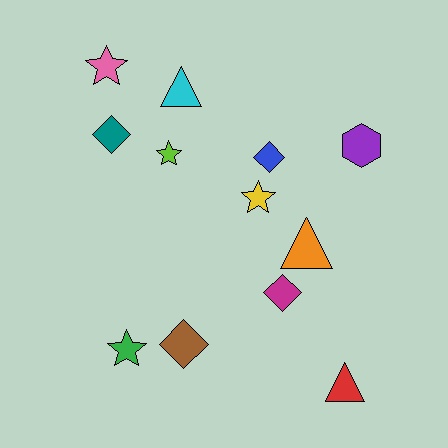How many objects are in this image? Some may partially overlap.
There are 12 objects.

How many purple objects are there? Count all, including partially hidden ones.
There is 1 purple object.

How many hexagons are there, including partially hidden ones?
There is 1 hexagon.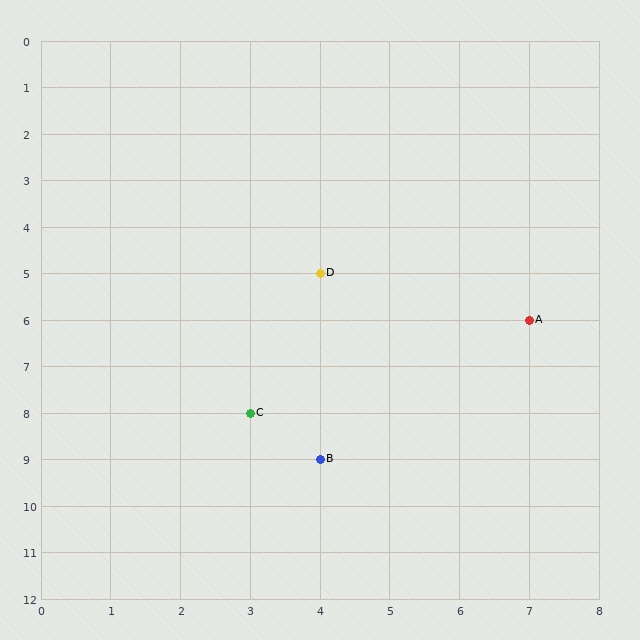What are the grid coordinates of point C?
Point C is at grid coordinates (3, 8).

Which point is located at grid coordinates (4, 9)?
Point B is at (4, 9).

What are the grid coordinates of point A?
Point A is at grid coordinates (7, 6).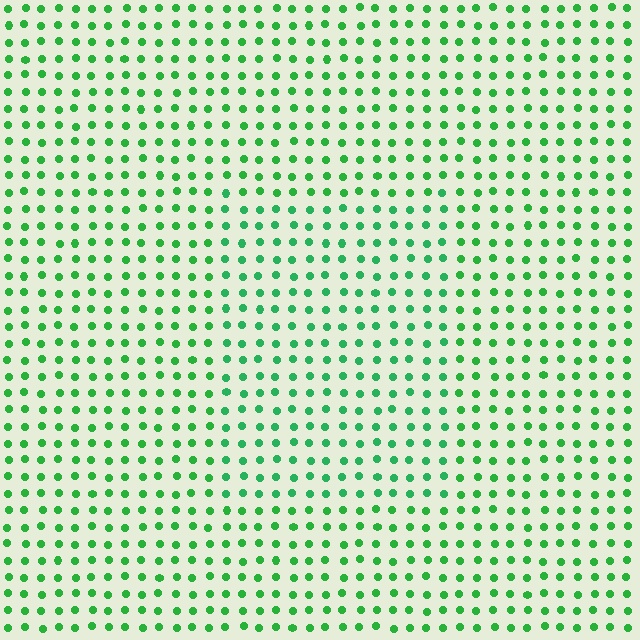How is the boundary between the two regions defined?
The boundary is defined purely by a slight shift in hue (about 14 degrees). Spacing, size, and orientation are identical on both sides.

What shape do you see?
I see a rectangle.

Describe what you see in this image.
The image is filled with small green elements in a uniform arrangement. A rectangle-shaped region is visible where the elements are tinted to a slightly different hue, forming a subtle color boundary.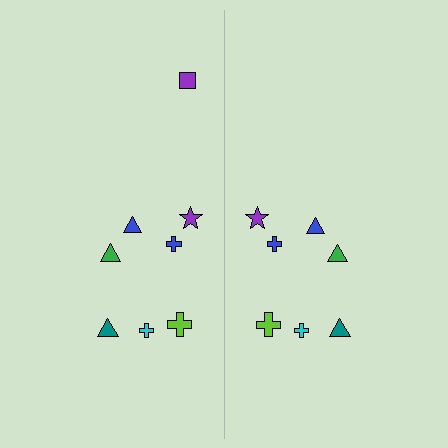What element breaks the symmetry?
A purple square is missing from the right side.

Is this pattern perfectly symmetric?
No, the pattern is not perfectly symmetric. A purple square is missing from the right side.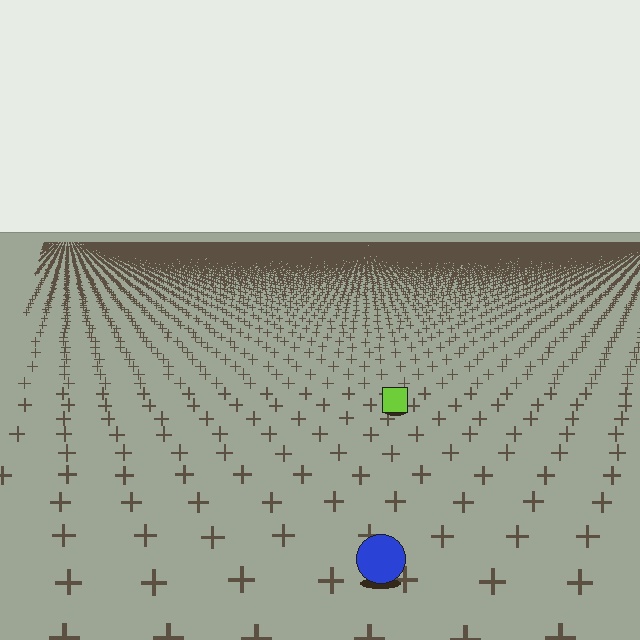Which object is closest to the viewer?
The blue circle is closest. The texture marks near it are larger and more spread out.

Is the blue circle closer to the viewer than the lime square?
Yes. The blue circle is closer — you can tell from the texture gradient: the ground texture is coarser near it.